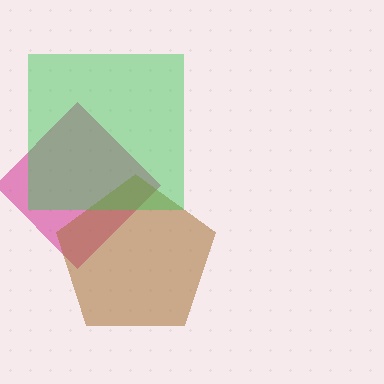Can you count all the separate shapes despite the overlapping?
Yes, there are 3 separate shapes.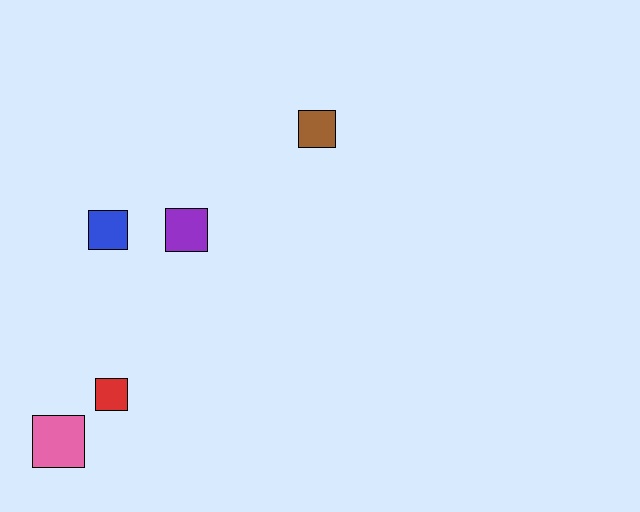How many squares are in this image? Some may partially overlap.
There are 5 squares.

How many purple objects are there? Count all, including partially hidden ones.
There is 1 purple object.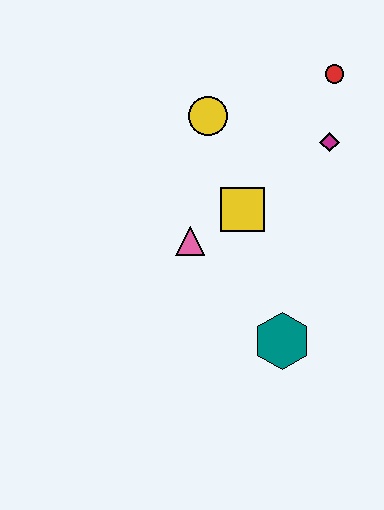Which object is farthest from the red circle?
The teal hexagon is farthest from the red circle.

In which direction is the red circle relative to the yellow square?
The red circle is above the yellow square.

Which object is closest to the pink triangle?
The yellow square is closest to the pink triangle.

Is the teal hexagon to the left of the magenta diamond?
Yes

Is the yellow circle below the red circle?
Yes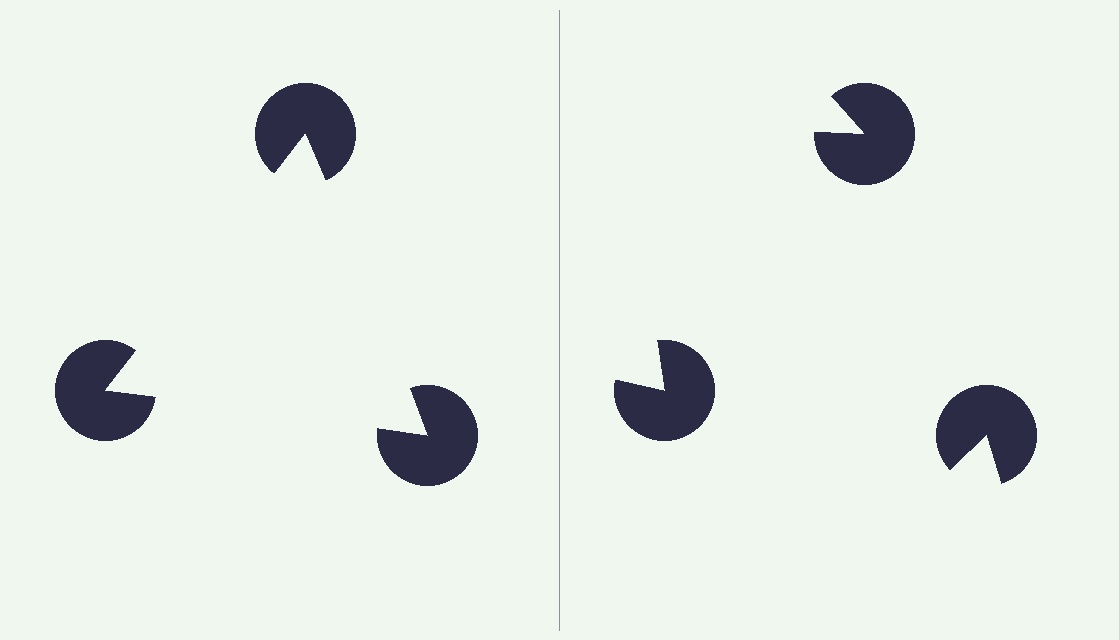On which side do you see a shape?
An illusory triangle appears on the left side. On the right side the wedge cuts are rotated, so no coherent shape forms.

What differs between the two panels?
The pac-man discs are positioned identically on both sides; only the wedge orientations differ. On the left they align to a triangle; on the right they are misaligned.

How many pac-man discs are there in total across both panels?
6 — 3 on each side.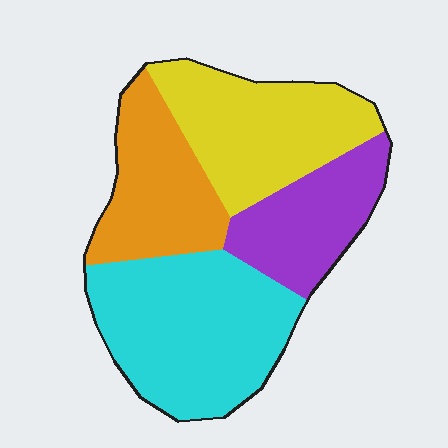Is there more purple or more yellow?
Yellow.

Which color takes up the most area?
Cyan, at roughly 35%.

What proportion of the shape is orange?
Orange covers 21% of the shape.